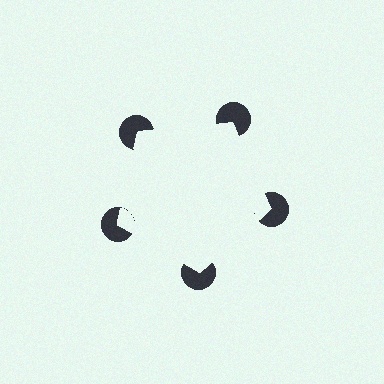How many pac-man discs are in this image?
There are 5 — one at each vertex of the illusory pentagon.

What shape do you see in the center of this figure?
An illusory pentagon — its edges are inferred from the aligned wedge cuts in the pac-man discs, not physically drawn.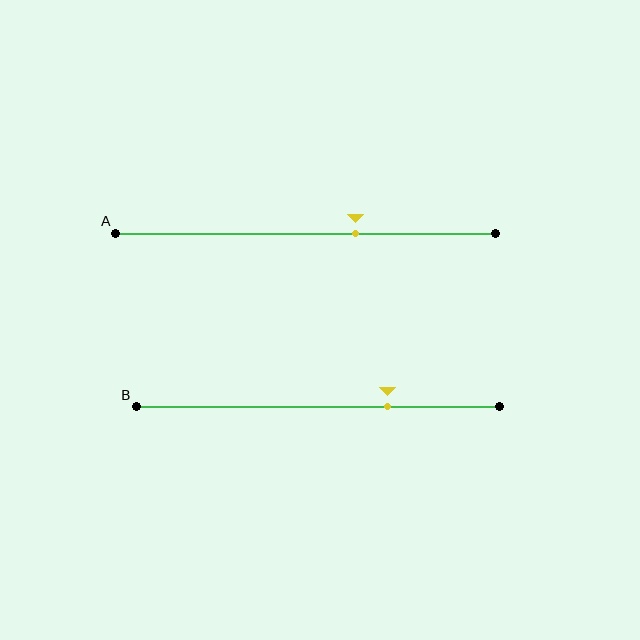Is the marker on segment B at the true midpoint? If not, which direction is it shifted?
No, the marker on segment B is shifted to the right by about 19% of the segment length.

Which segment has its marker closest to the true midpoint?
Segment A has its marker closest to the true midpoint.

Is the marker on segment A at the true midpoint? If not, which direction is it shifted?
No, the marker on segment A is shifted to the right by about 13% of the segment length.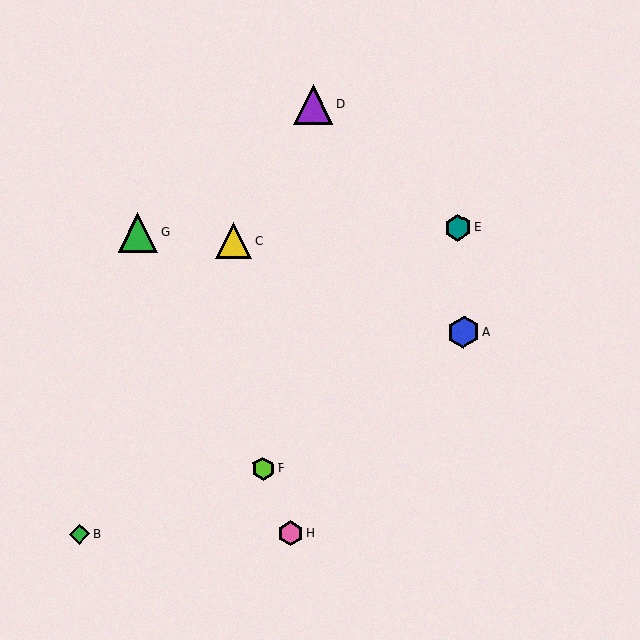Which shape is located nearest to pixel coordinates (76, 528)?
The green diamond (labeled B) at (80, 534) is nearest to that location.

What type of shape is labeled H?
Shape H is a pink hexagon.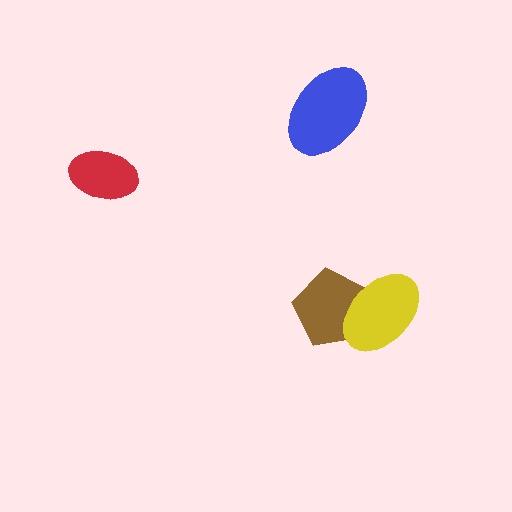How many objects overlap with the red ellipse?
0 objects overlap with the red ellipse.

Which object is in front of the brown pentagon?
The yellow ellipse is in front of the brown pentagon.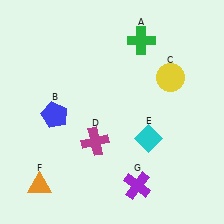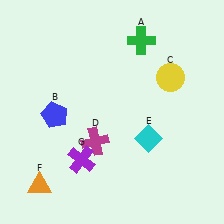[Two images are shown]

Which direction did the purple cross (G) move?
The purple cross (G) moved left.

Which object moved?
The purple cross (G) moved left.